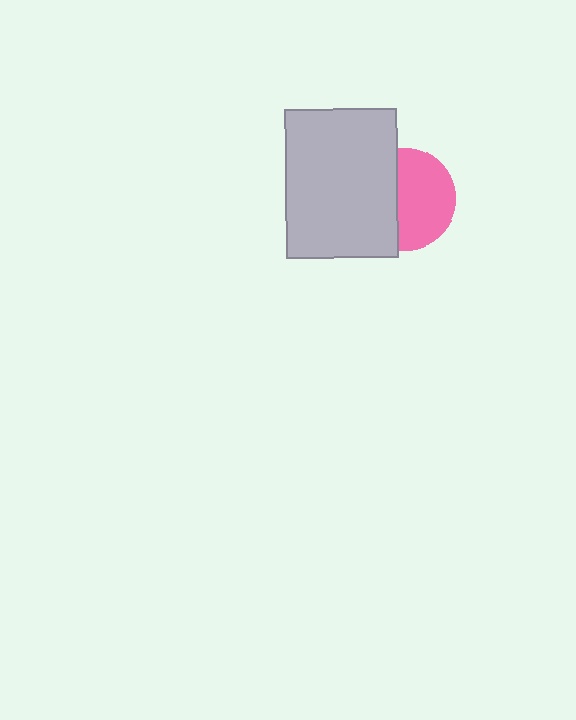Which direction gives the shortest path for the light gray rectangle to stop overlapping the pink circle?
Moving left gives the shortest separation.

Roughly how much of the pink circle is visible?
About half of it is visible (roughly 59%).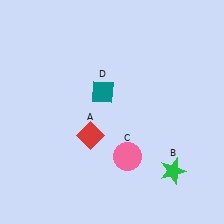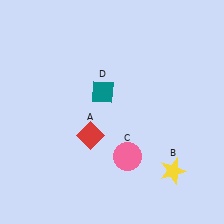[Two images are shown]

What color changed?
The star (B) changed from green in Image 1 to yellow in Image 2.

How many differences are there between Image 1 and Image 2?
There is 1 difference between the two images.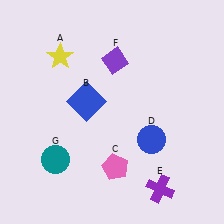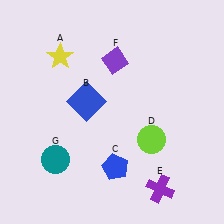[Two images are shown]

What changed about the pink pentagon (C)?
In Image 1, C is pink. In Image 2, it changed to blue.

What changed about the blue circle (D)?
In Image 1, D is blue. In Image 2, it changed to lime.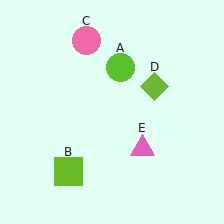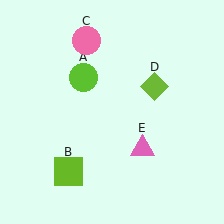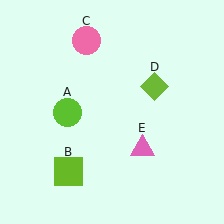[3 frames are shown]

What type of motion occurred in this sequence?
The lime circle (object A) rotated counterclockwise around the center of the scene.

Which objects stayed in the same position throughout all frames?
Lime square (object B) and pink circle (object C) and lime diamond (object D) and pink triangle (object E) remained stationary.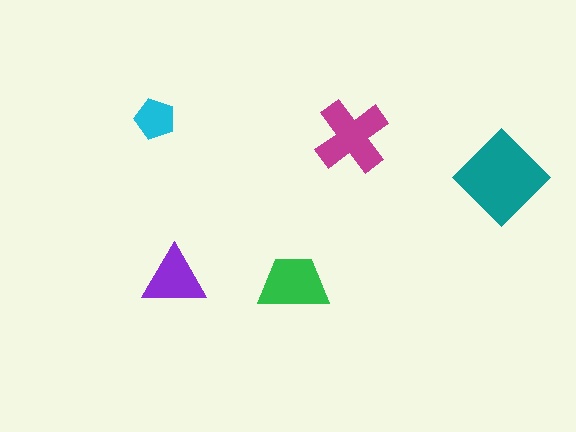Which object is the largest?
The teal diamond.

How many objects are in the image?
There are 5 objects in the image.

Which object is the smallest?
The cyan pentagon.